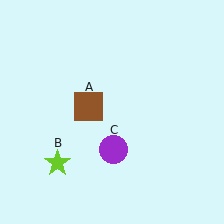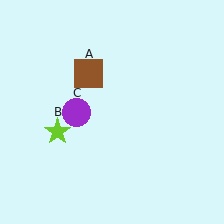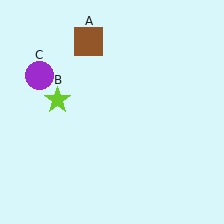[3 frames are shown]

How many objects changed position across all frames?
3 objects changed position: brown square (object A), lime star (object B), purple circle (object C).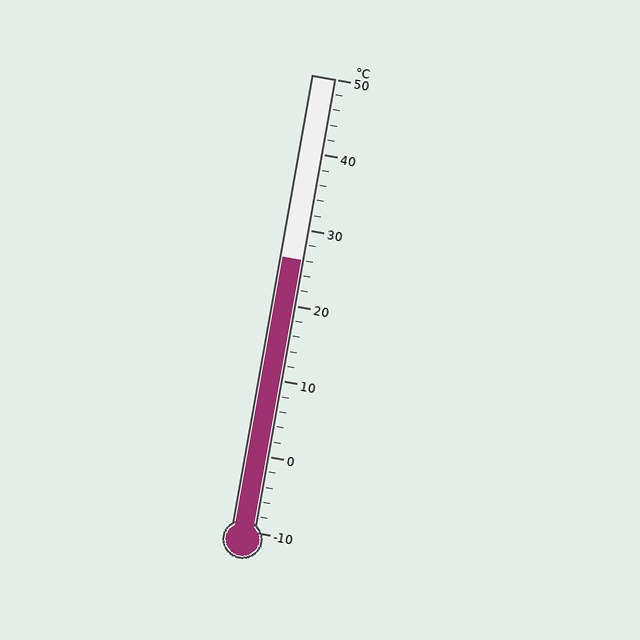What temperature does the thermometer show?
The thermometer shows approximately 26°C.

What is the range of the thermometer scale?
The thermometer scale ranges from -10°C to 50°C.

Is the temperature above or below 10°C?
The temperature is above 10°C.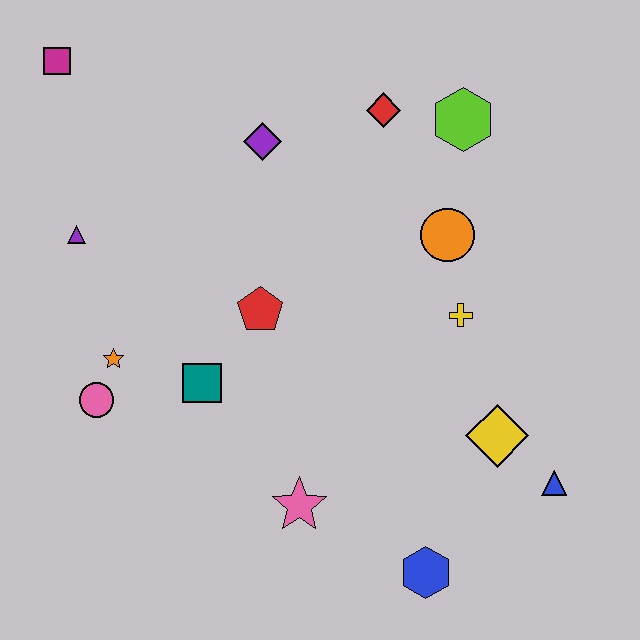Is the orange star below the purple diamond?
Yes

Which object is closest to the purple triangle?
The orange star is closest to the purple triangle.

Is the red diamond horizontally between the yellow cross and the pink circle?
Yes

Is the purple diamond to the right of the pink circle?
Yes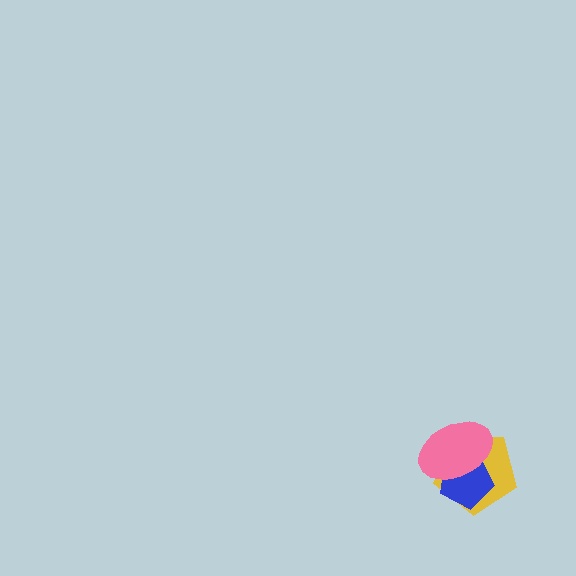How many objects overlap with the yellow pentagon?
2 objects overlap with the yellow pentagon.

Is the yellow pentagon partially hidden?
Yes, it is partially covered by another shape.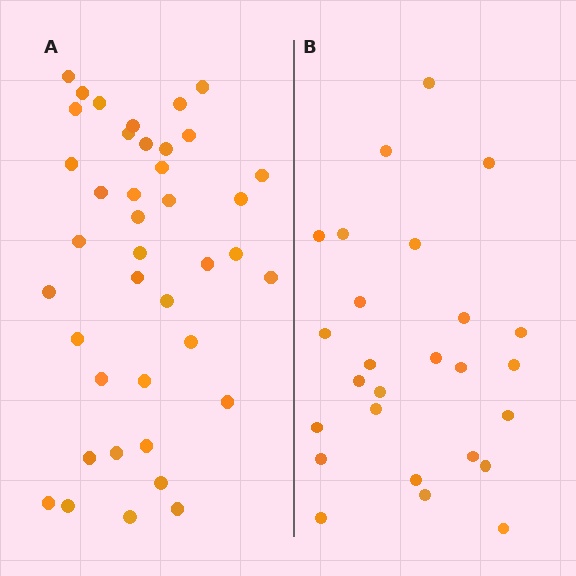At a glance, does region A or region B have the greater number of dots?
Region A (the left region) has more dots.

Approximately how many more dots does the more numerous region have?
Region A has approximately 15 more dots than region B.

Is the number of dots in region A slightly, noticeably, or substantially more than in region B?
Region A has substantially more. The ratio is roughly 1.5 to 1.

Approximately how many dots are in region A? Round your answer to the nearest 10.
About 40 dots.